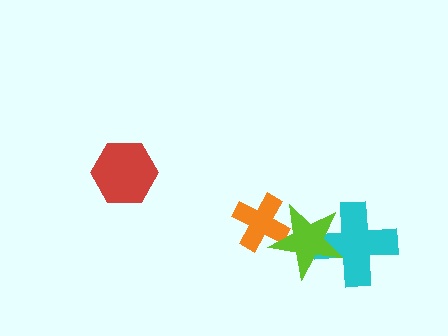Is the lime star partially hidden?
No, no other shape covers it.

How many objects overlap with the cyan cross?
1 object overlaps with the cyan cross.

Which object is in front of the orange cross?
The lime star is in front of the orange cross.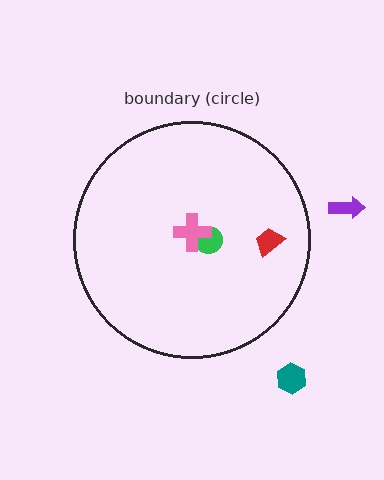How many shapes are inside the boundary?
3 inside, 2 outside.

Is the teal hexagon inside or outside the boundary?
Outside.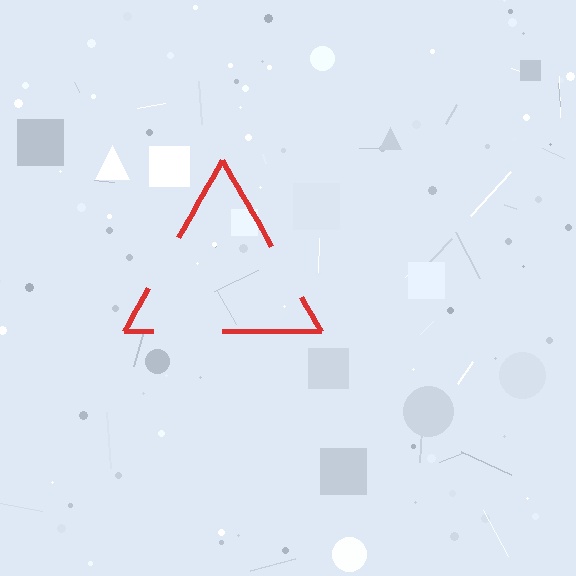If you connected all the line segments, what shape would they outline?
They would outline a triangle.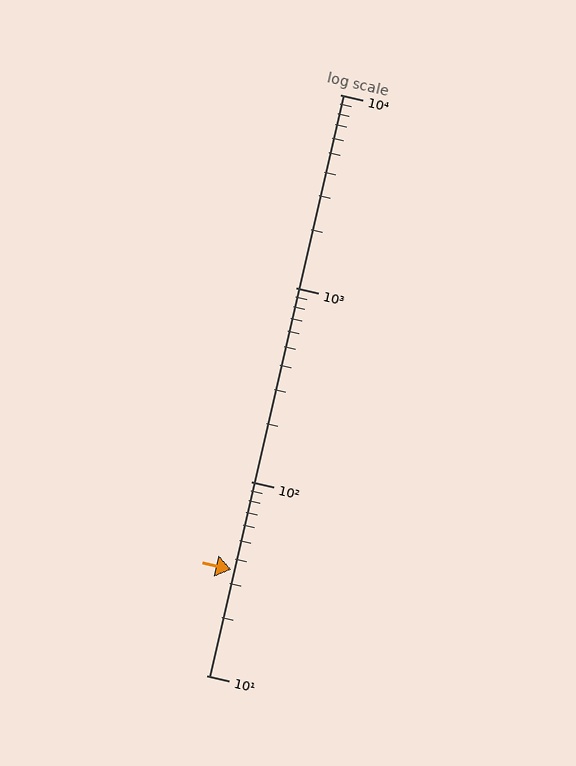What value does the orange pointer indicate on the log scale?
The pointer indicates approximately 35.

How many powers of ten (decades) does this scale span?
The scale spans 3 decades, from 10 to 10000.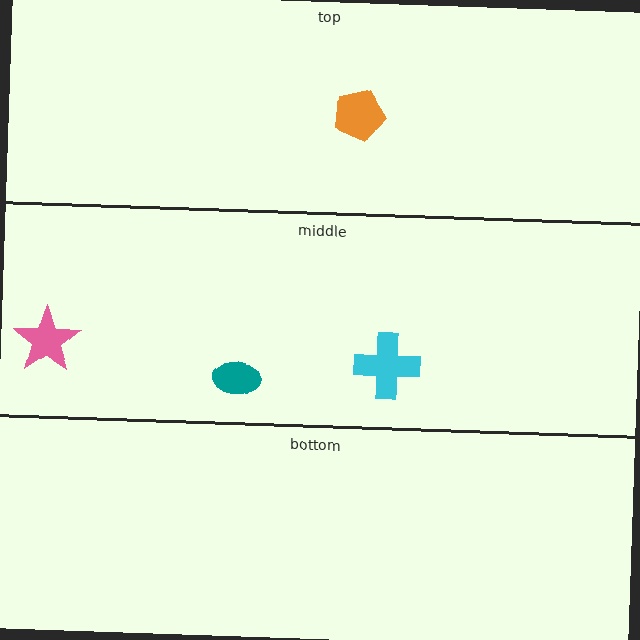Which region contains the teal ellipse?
The middle region.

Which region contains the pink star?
The middle region.